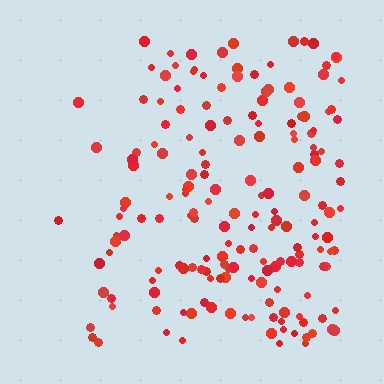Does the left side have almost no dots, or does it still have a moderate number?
Still a moderate number, just noticeably fewer than the right.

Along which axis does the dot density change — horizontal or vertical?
Horizontal.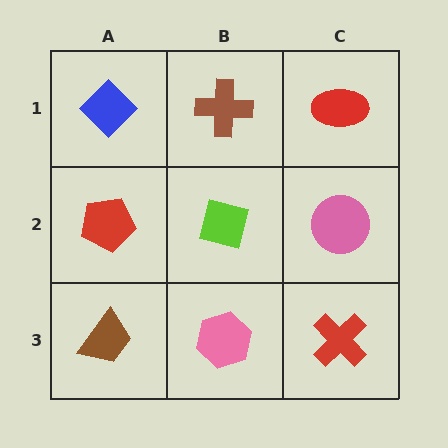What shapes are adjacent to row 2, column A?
A blue diamond (row 1, column A), a brown trapezoid (row 3, column A), a lime square (row 2, column B).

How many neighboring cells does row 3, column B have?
3.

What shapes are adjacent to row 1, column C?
A pink circle (row 2, column C), a brown cross (row 1, column B).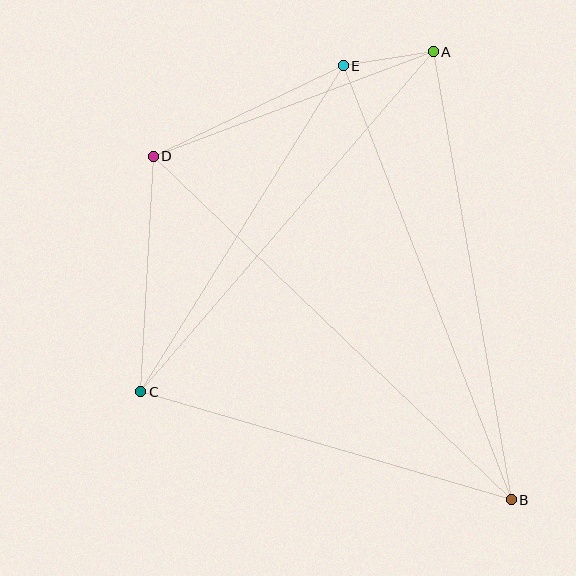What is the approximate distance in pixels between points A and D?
The distance between A and D is approximately 298 pixels.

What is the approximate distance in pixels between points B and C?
The distance between B and C is approximately 385 pixels.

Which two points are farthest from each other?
Points B and D are farthest from each other.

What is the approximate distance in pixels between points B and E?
The distance between B and E is approximately 465 pixels.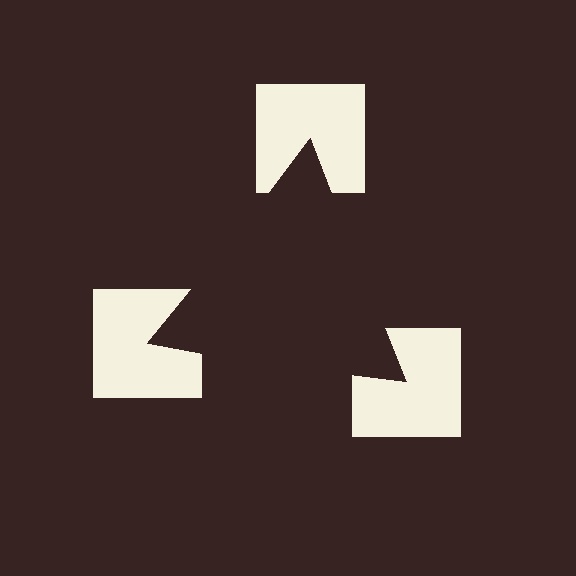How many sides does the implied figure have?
3 sides.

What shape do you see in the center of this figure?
An illusory triangle — its edges are inferred from the aligned wedge cuts in the notched squares, not physically drawn.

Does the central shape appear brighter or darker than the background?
It typically appears slightly darker than the background, even though no actual brightness change is drawn.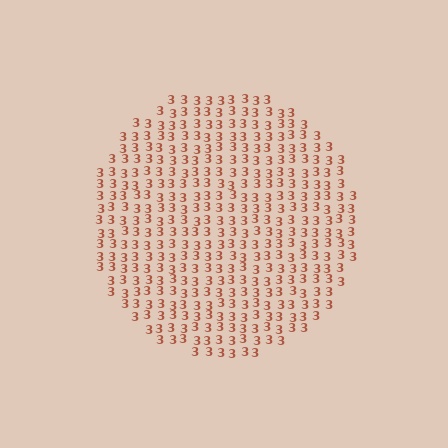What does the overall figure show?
The overall figure shows a circle.